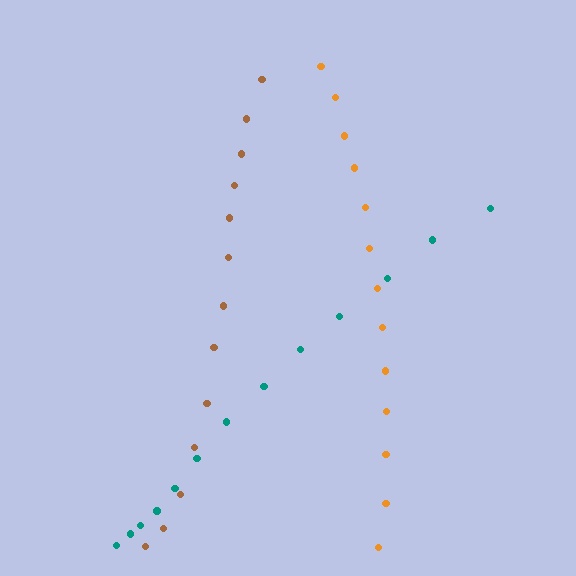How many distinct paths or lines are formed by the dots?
There are 3 distinct paths.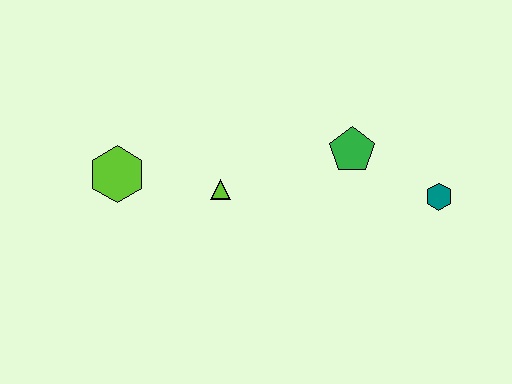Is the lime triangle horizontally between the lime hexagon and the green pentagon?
Yes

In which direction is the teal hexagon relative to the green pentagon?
The teal hexagon is to the right of the green pentagon.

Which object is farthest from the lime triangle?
The teal hexagon is farthest from the lime triangle.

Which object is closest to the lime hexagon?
The lime triangle is closest to the lime hexagon.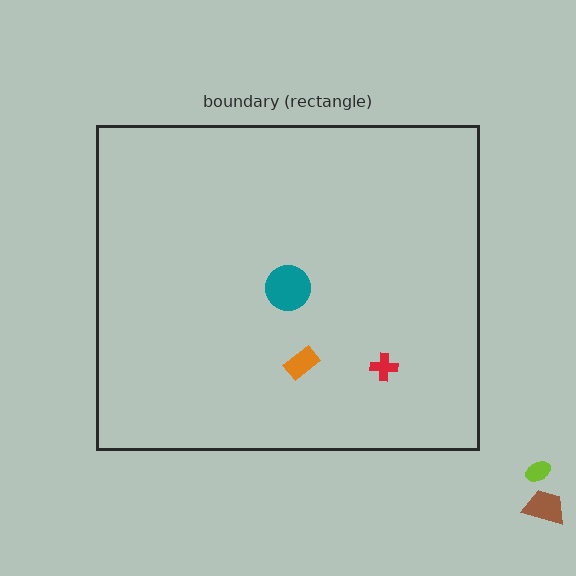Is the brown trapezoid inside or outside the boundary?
Outside.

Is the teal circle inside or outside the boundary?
Inside.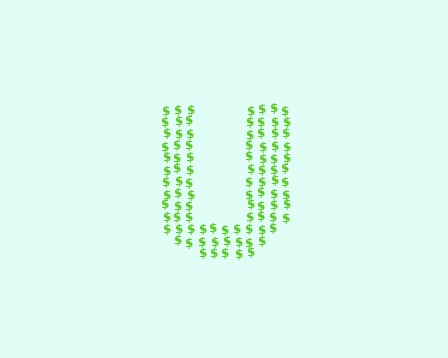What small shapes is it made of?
It is made of small dollar signs.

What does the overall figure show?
The overall figure shows the letter U.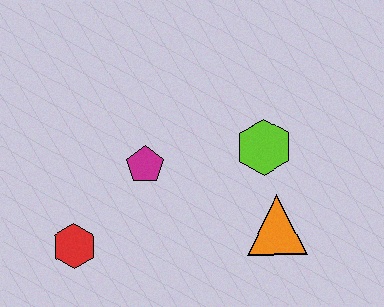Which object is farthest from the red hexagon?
The lime hexagon is farthest from the red hexagon.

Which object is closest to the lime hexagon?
The orange triangle is closest to the lime hexagon.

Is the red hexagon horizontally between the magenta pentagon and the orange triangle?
No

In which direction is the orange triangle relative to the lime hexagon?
The orange triangle is below the lime hexagon.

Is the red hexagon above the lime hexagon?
No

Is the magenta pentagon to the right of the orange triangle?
No